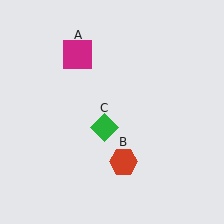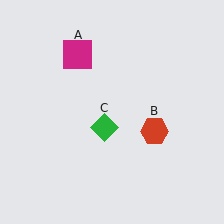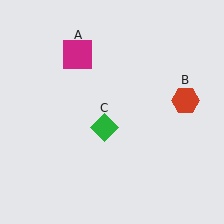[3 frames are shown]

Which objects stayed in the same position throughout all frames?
Magenta square (object A) and green diamond (object C) remained stationary.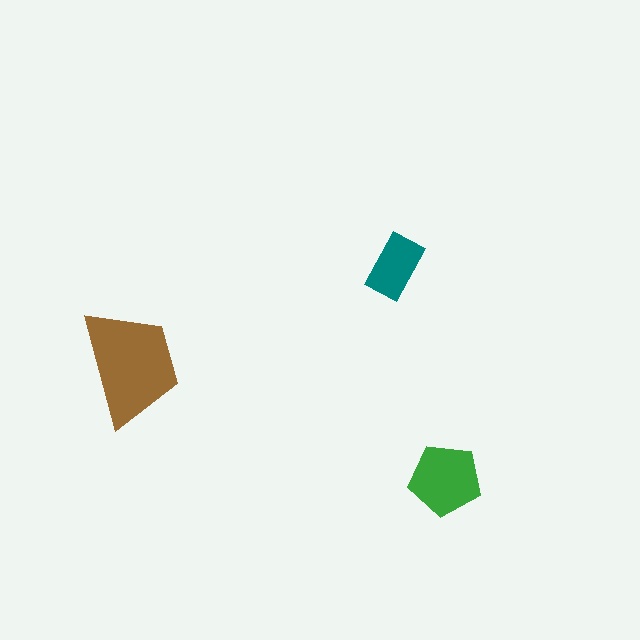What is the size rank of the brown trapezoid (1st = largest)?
1st.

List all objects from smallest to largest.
The teal rectangle, the green pentagon, the brown trapezoid.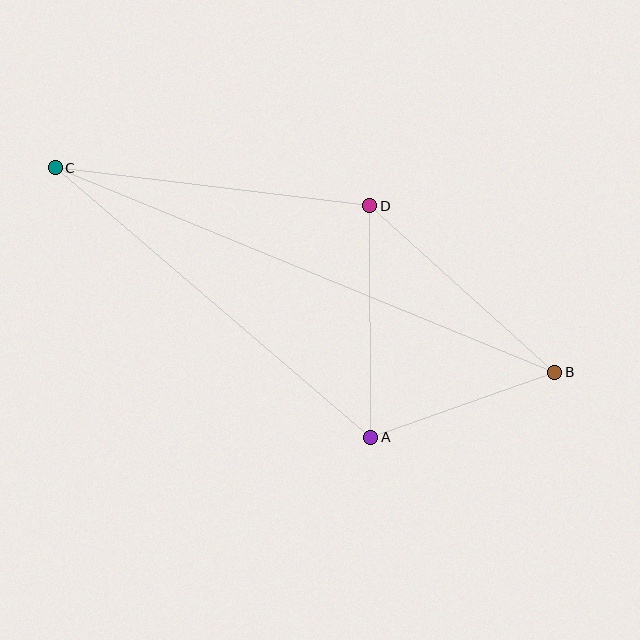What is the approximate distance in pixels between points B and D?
The distance between B and D is approximately 249 pixels.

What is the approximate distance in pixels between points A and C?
The distance between A and C is approximately 415 pixels.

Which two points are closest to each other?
Points A and B are closest to each other.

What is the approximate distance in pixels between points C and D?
The distance between C and D is approximately 317 pixels.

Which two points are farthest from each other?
Points B and C are farthest from each other.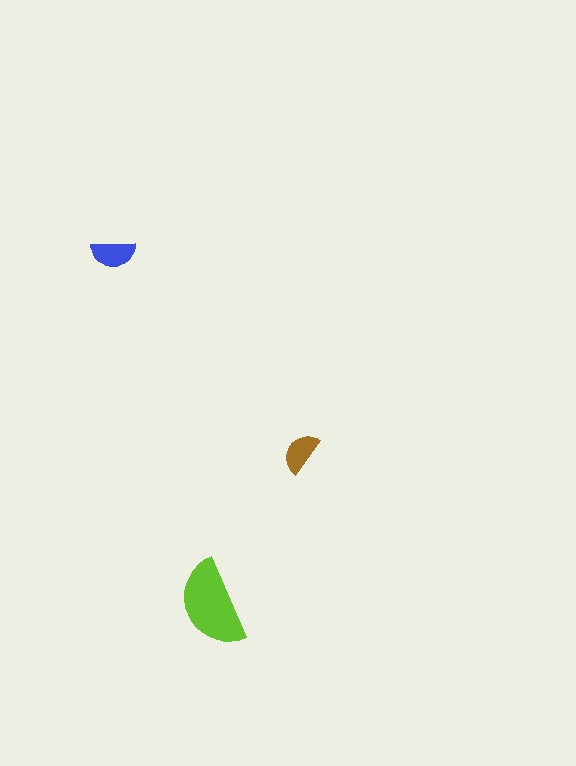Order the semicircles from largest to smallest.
the lime one, the blue one, the brown one.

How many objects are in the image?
There are 3 objects in the image.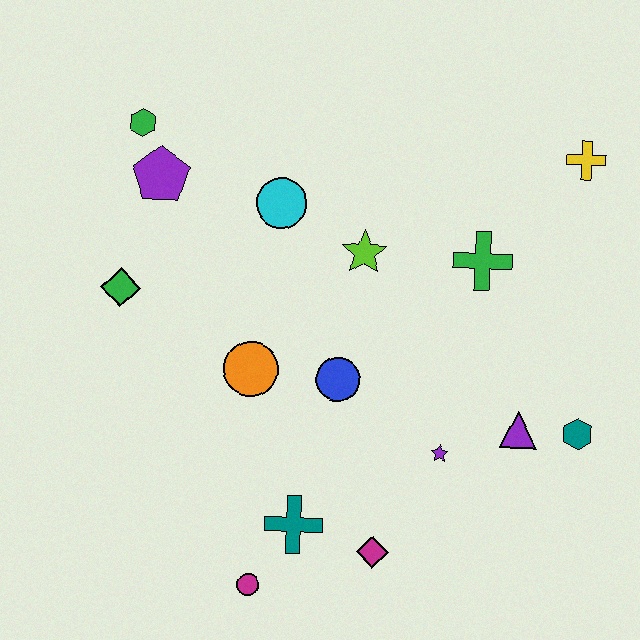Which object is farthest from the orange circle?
The yellow cross is farthest from the orange circle.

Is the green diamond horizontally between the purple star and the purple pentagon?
No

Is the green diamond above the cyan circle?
No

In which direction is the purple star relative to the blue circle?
The purple star is to the right of the blue circle.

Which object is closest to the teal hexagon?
The purple triangle is closest to the teal hexagon.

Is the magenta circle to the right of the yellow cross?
No